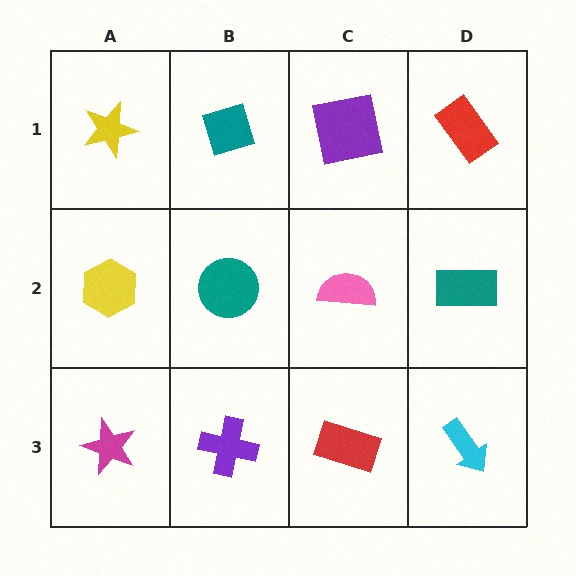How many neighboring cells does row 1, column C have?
3.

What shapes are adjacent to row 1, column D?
A teal rectangle (row 2, column D), a purple square (row 1, column C).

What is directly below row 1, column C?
A pink semicircle.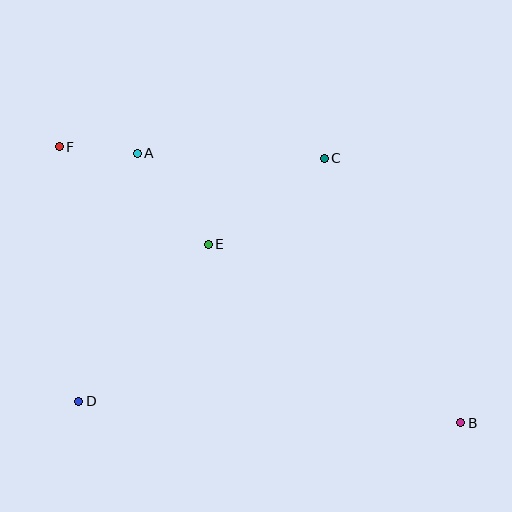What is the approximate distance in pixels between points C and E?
The distance between C and E is approximately 145 pixels.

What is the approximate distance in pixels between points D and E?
The distance between D and E is approximately 203 pixels.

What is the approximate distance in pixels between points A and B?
The distance between A and B is approximately 421 pixels.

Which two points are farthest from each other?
Points B and F are farthest from each other.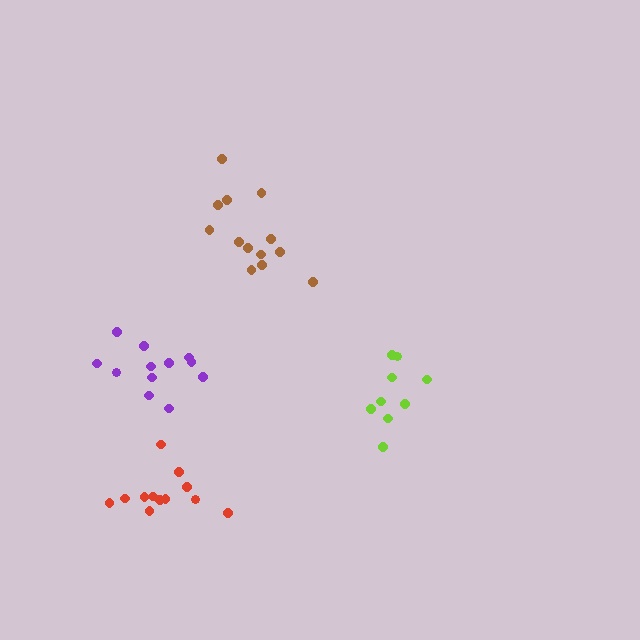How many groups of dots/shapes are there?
There are 4 groups.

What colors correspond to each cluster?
The clusters are colored: lime, red, purple, brown.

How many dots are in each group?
Group 1: 9 dots, Group 2: 12 dots, Group 3: 12 dots, Group 4: 13 dots (46 total).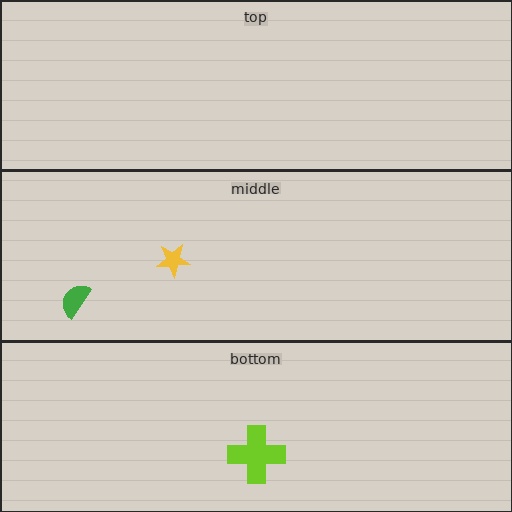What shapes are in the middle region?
The yellow star, the green semicircle.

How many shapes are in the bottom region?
1.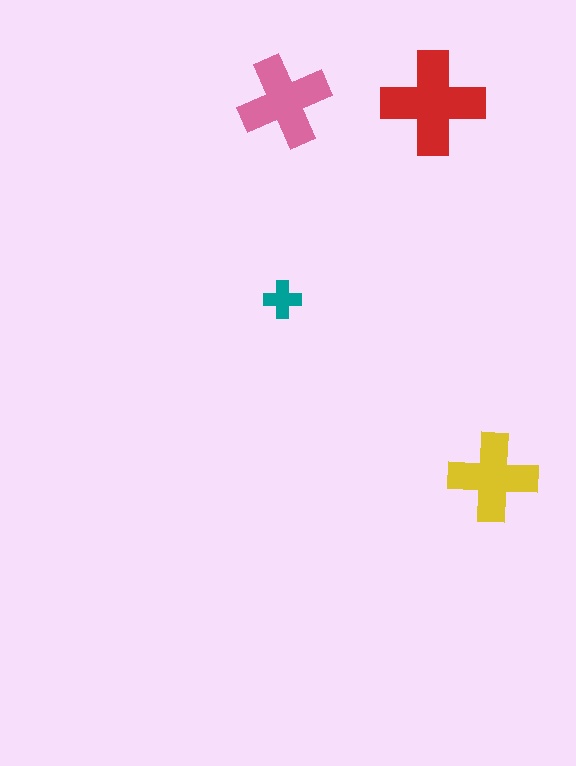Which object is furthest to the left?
The teal cross is leftmost.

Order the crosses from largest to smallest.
the red one, the pink one, the yellow one, the teal one.